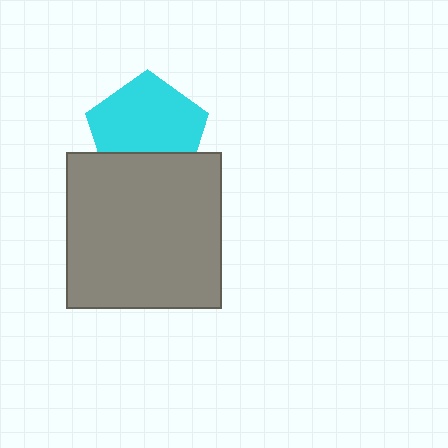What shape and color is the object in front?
The object in front is a gray square.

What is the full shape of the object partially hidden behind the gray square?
The partially hidden object is a cyan pentagon.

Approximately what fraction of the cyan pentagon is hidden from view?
Roughly 31% of the cyan pentagon is hidden behind the gray square.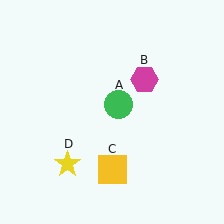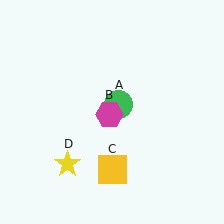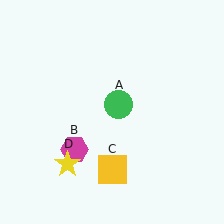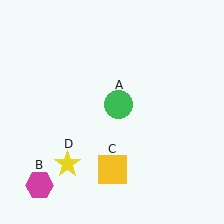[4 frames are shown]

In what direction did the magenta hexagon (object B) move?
The magenta hexagon (object B) moved down and to the left.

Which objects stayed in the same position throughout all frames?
Green circle (object A) and yellow square (object C) and yellow star (object D) remained stationary.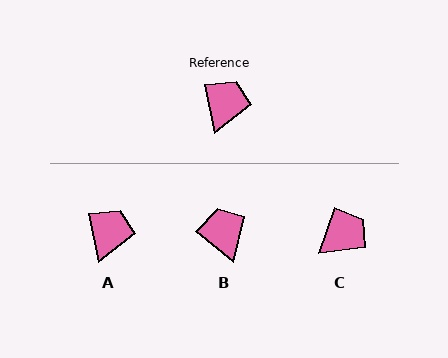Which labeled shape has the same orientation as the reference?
A.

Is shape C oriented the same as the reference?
No, it is off by about 30 degrees.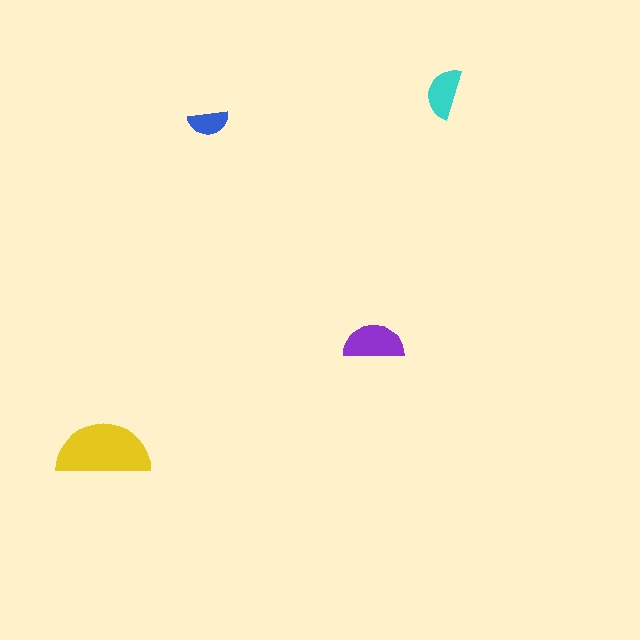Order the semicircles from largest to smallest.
the yellow one, the purple one, the cyan one, the blue one.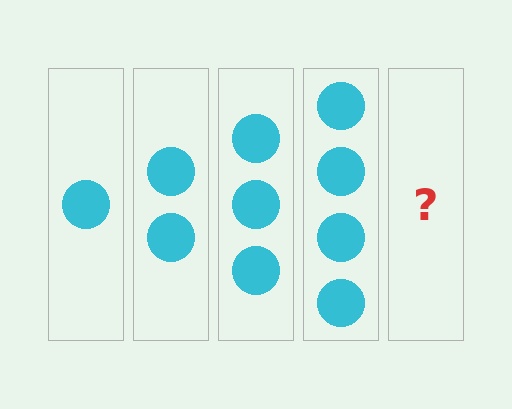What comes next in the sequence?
The next element should be 5 circles.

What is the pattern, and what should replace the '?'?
The pattern is that each step adds one more circle. The '?' should be 5 circles.